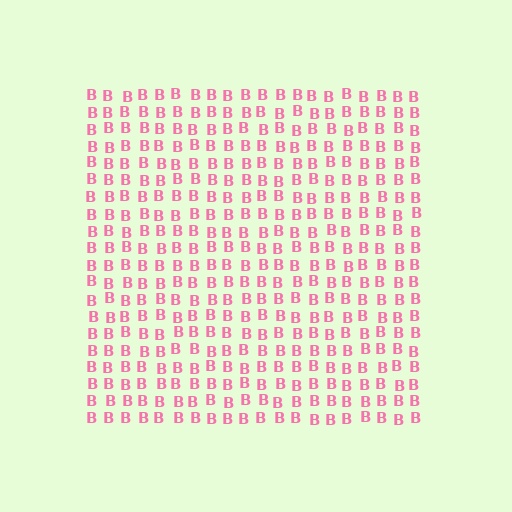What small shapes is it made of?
It is made of small letter B's.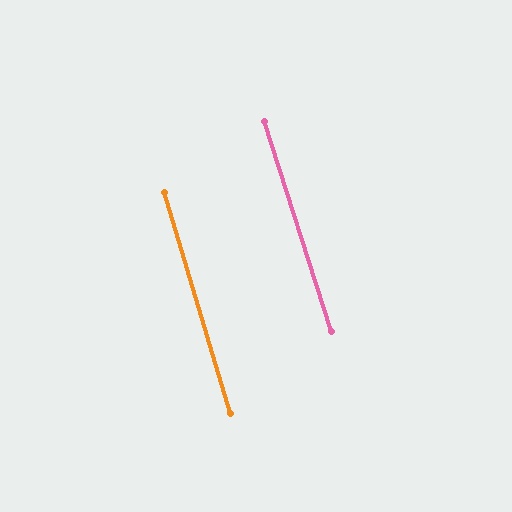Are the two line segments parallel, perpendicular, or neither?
Parallel — their directions differ by only 1.1°.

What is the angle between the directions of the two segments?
Approximately 1 degree.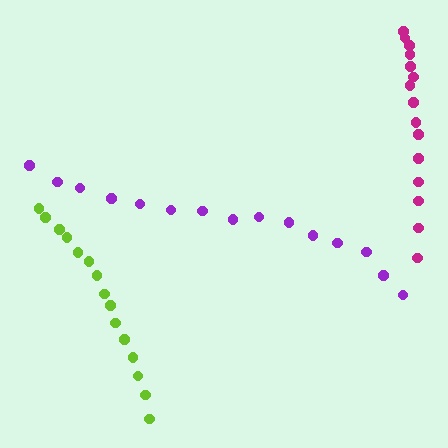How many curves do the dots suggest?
There are 3 distinct paths.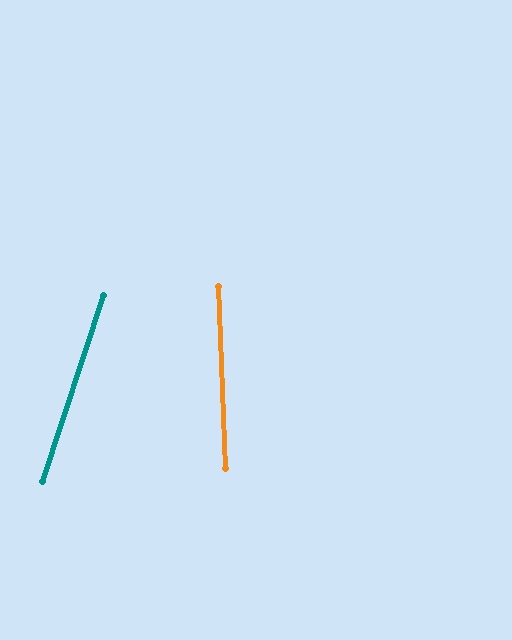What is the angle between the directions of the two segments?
Approximately 20 degrees.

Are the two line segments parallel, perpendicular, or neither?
Neither parallel nor perpendicular — they differ by about 20°.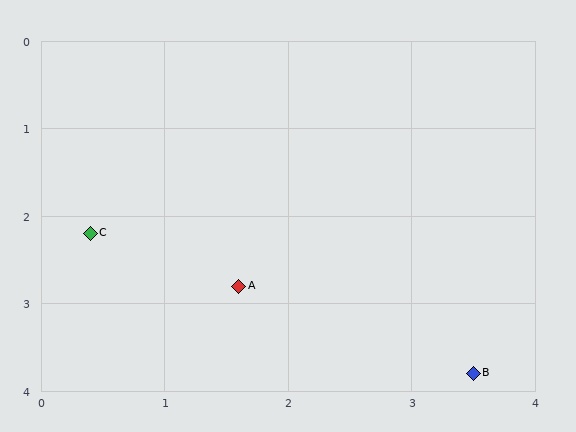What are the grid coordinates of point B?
Point B is at approximately (3.5, 3.8).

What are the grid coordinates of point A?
Point A is at approximately (1.6, 2.8).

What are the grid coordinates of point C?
Point C is at approximately (0.4, 2.2).